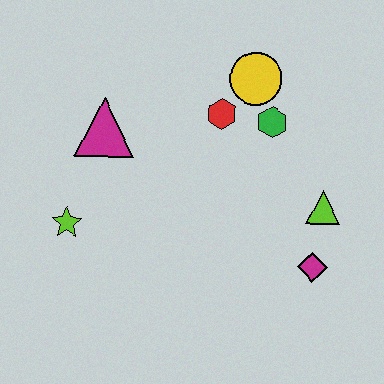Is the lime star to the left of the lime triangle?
Yes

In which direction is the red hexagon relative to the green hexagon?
The red hexagon is to the left of the green hexagon.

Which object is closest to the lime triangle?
The magenta diamond is closest to the lime triangle.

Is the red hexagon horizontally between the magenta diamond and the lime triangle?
No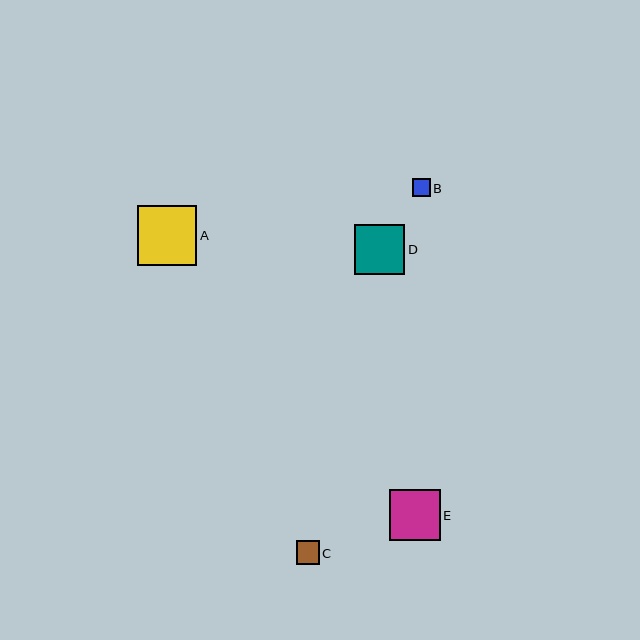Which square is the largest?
Square A is the largest with a size of approximately 59 pixels.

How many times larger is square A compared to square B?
Square A is approximately 3.3 times the size of square B.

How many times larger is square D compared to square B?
Square D is approximately 2.8 times the size of square B.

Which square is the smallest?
Square B is the smallest with a size of approximately 18 pixels.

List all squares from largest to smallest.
From largest to smallest: A, E, D, C, B.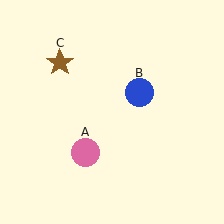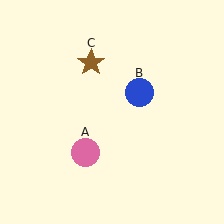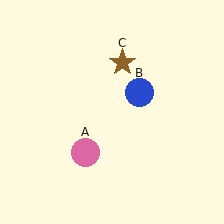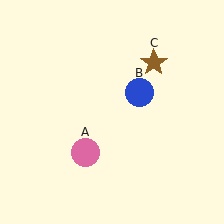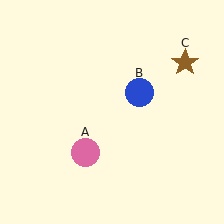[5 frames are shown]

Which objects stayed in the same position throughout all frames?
Pink circle (object A) and blue circle (object B) remained stationary.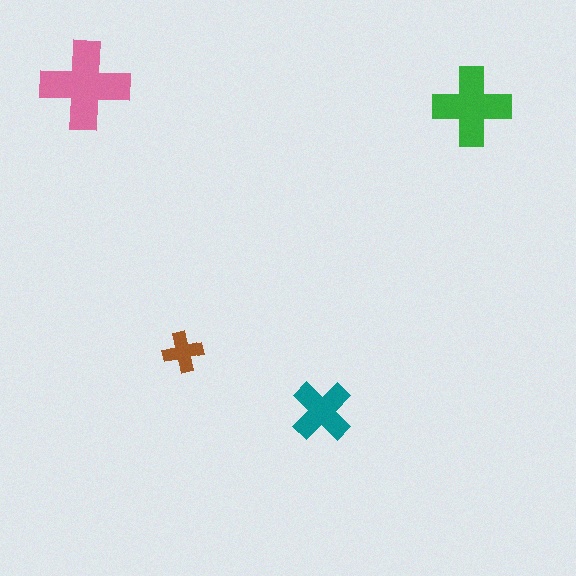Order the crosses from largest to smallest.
the pink one, the green one, the teal one, the brown one.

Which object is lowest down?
The teal cross is bottommost.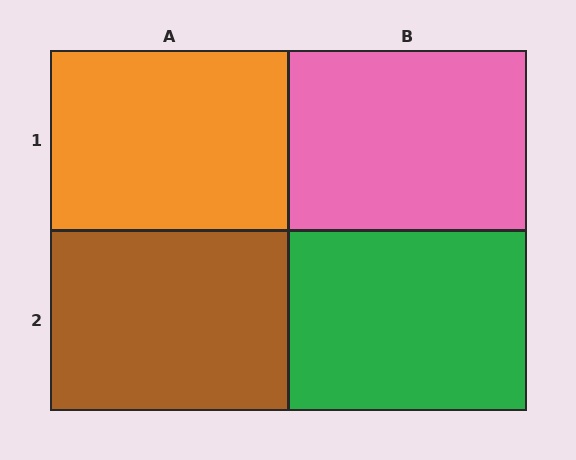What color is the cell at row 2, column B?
Green.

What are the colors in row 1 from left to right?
Orange, pink.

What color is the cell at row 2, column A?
Brown.